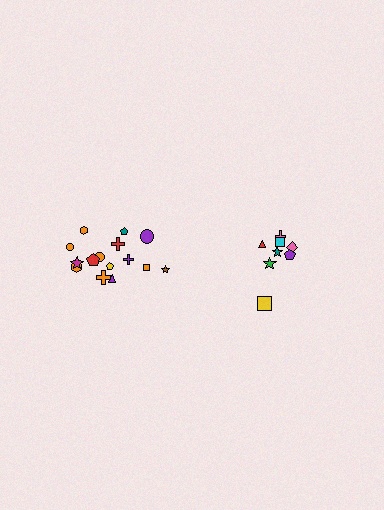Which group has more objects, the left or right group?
The left group.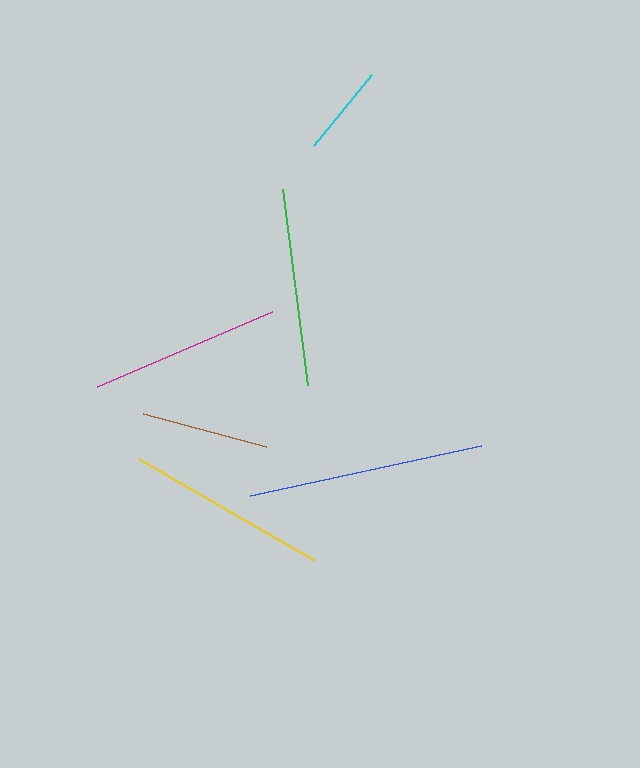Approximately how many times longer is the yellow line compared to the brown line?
The yellow line is approximately 1.6 times the length of the brown line.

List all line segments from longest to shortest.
From longest to shortest: blue, yellow, green, magenta, brown, cyan.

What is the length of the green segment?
The green segment is approximately 198 pixels long.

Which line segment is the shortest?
The cyan line is the shortest at approximately 92 pixels.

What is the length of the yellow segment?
The yellow segment is approximately 202 pixels long.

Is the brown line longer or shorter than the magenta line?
The magenta line is longer than the brown line.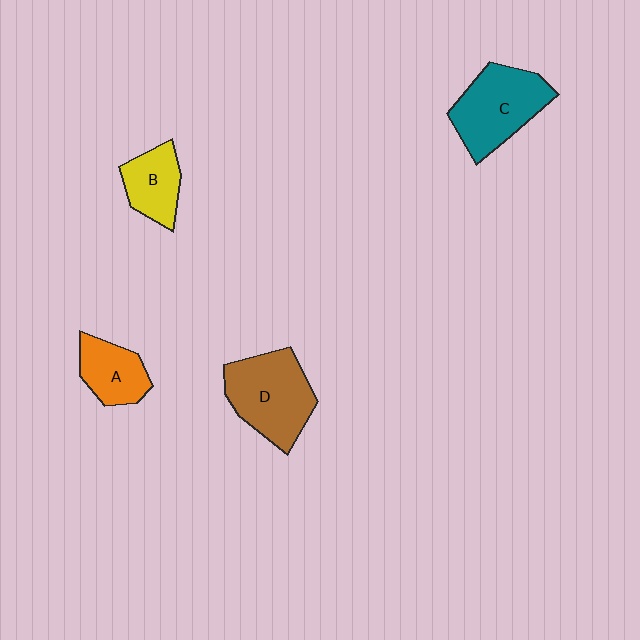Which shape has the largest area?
Shape D (brown).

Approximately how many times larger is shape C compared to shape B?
Approximately 1.7 times.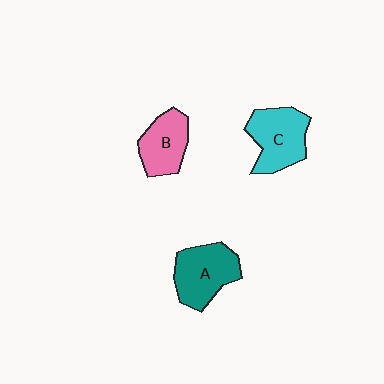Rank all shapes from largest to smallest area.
From largest to smallest: A (teal), C (cyan), B (pink).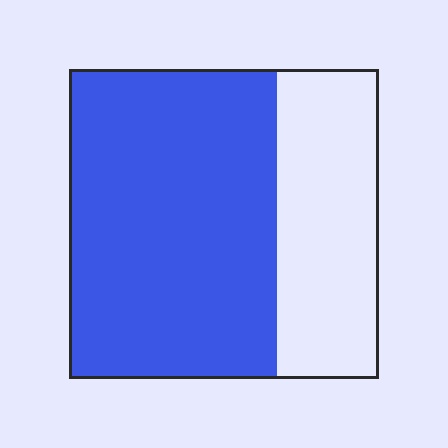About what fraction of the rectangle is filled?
About two thirds (2/3).